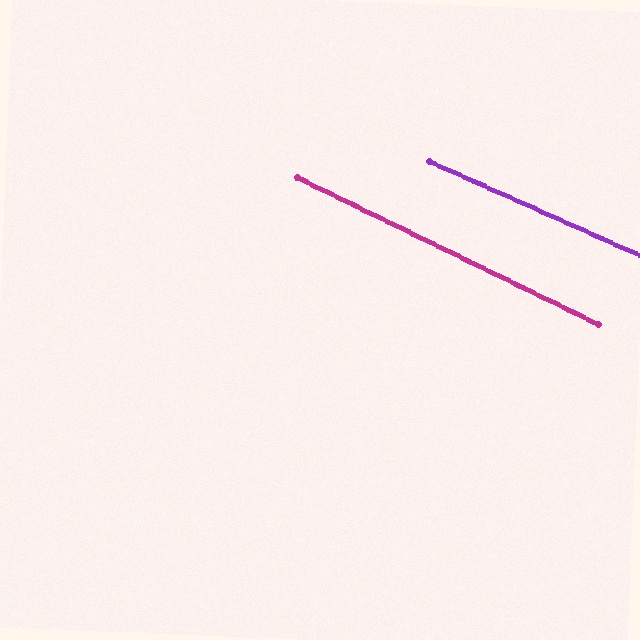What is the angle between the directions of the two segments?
Approximately 2 degrees.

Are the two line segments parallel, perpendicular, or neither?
Parallel — their directions differ by only 2.0°.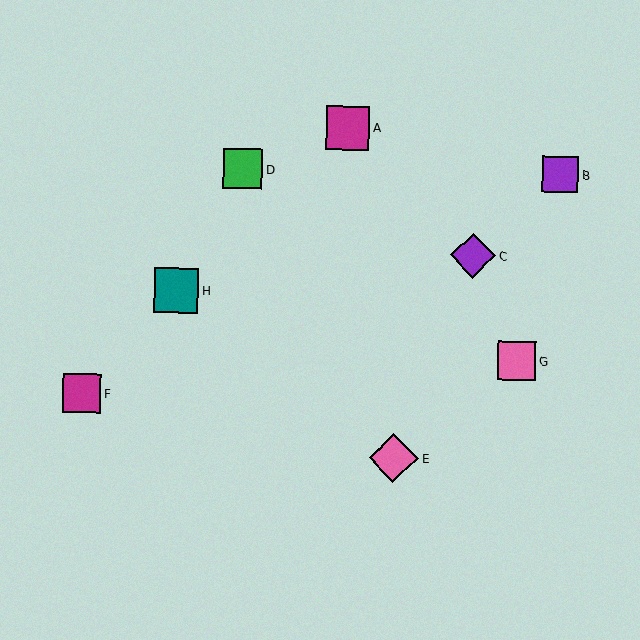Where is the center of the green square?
The center of the green square is at (243, 169).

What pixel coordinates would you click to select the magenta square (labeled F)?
Click at (82, 393) to select the magenta square F.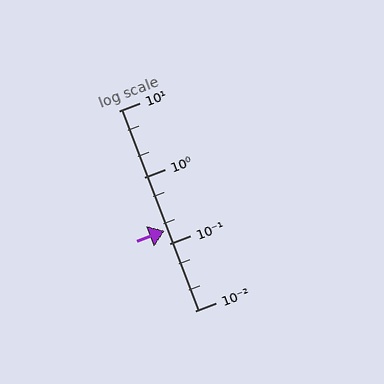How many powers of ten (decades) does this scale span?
The scale spans 3 decades, from 0.01 to 10.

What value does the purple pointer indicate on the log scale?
The pointer indicates approximately 0.16.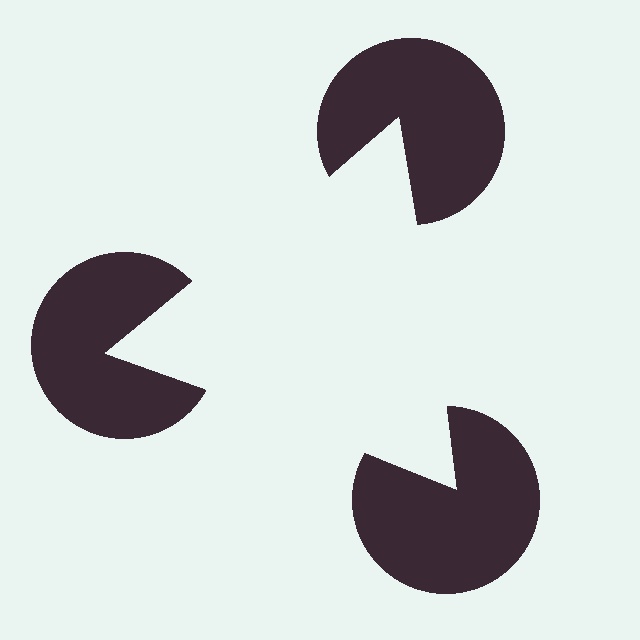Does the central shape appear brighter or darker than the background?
It typically appears slightly brighter than the background, even though no actual brightness change is drawn.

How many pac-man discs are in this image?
There are 3 — one at each vertex of the illusory triangle.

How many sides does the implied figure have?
3 sides.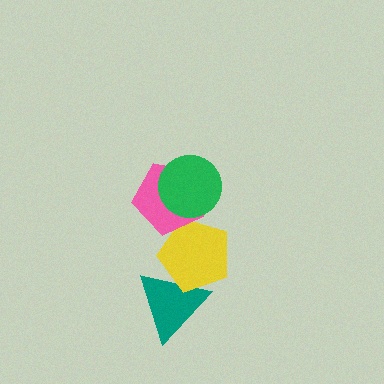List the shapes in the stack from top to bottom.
From top to bottom: the green circle, the pink pentagon, the yellow pentagon, the teal triangle.